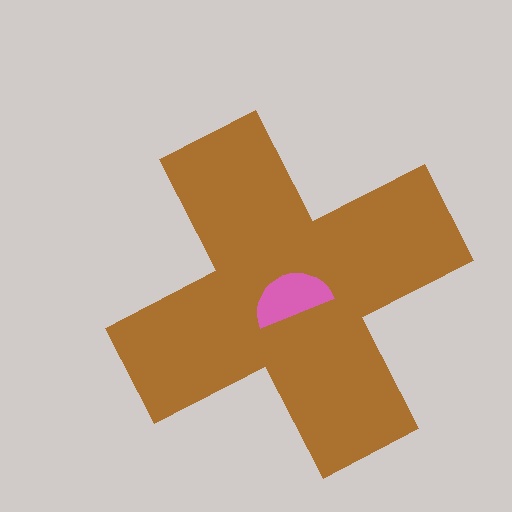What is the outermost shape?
The brown cross.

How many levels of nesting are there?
2.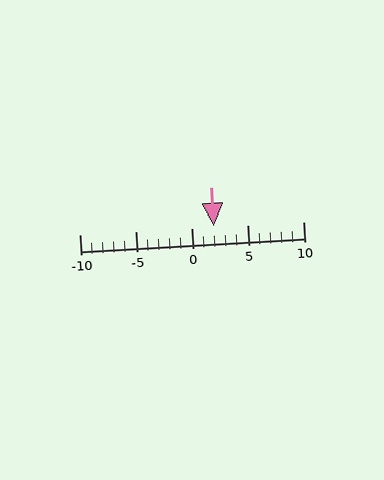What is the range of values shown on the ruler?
The ruler shows values from -10 to 10.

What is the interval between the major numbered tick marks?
The major tick marks are spaced 5 units apart.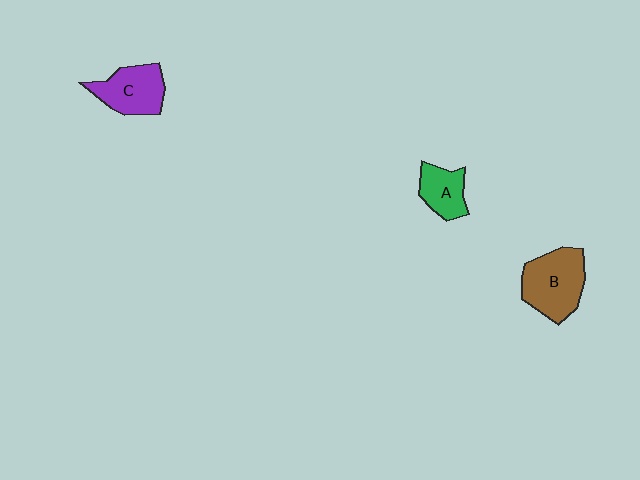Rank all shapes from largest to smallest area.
From largest to smallest: B (brown), C (purple), A (green).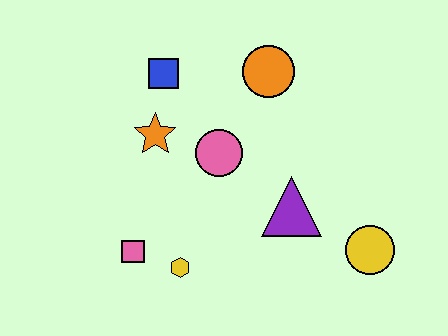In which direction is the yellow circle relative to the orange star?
The yellow circle is to the right of the orange star.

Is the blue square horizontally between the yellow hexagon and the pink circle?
No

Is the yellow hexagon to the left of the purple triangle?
Yes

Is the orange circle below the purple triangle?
No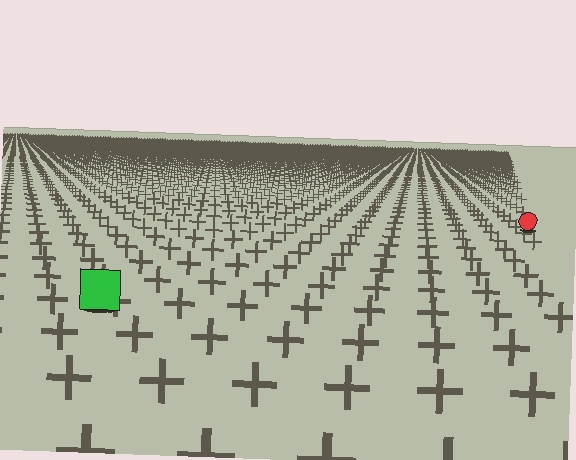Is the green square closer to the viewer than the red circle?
Yes. The green square is closer — you can tell from the texture gradient: the ground texture is coarser near it.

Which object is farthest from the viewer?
The red circle is farthest from the viewer. It appears smaller and the ground texture around it is denser.